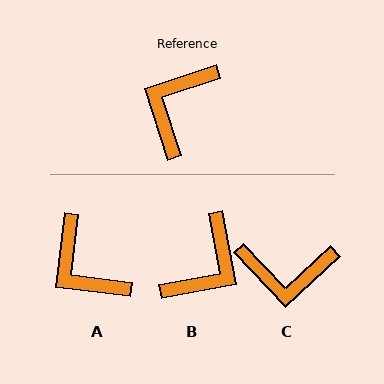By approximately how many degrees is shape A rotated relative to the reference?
Approximately 65 degrees counter-clockwise.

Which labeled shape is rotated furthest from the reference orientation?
B, about 172 degrees away.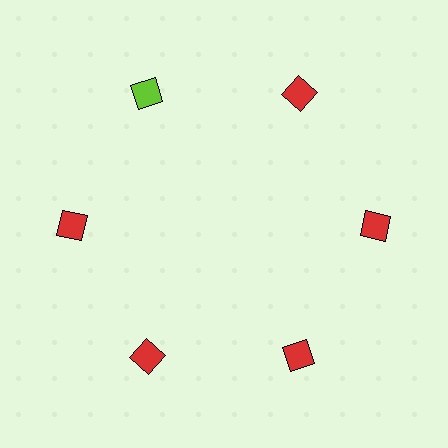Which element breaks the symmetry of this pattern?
The lime diamond at roughly the 11 o'clock position breaks the symmetry. All other shapes are red diamonds.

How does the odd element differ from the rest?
It has a different color: lime instead of red.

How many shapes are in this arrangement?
There are 6 shapes arranged in a ring pattern.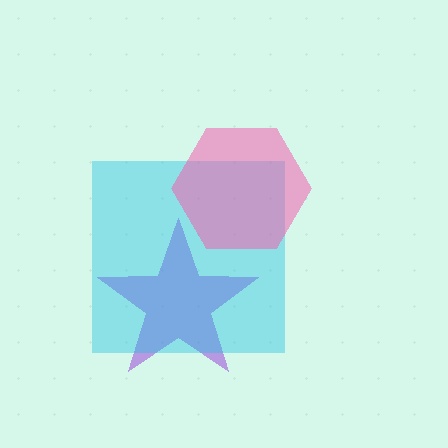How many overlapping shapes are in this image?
There are 3 overlapping shapes in the image.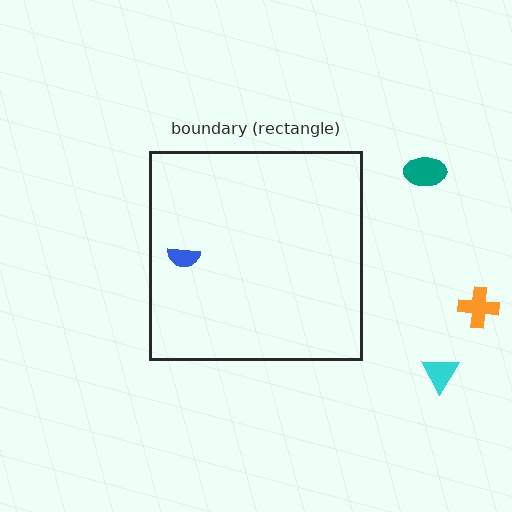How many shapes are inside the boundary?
1 inside, 3 outside.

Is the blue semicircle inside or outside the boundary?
Inside.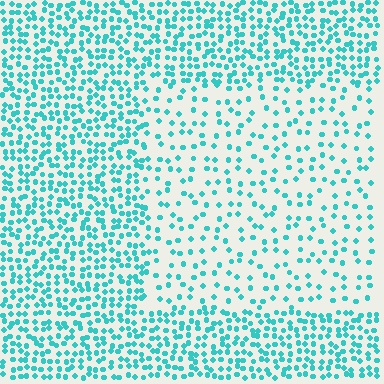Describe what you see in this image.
The image contains small cyan elements arranged at two different densities. A rectangle-shaped region is visible where the elements are less densely packed than the surrounding area.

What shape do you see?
I see a rectangle.